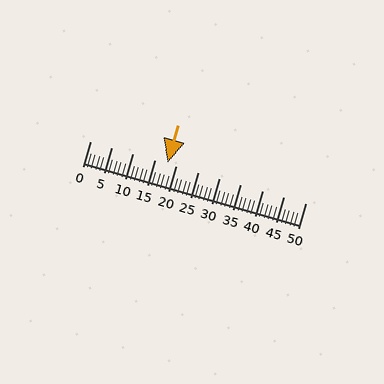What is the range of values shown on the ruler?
The ruler shows values from 0 to 50.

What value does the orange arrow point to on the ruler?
The orange arrow points to approximately 18.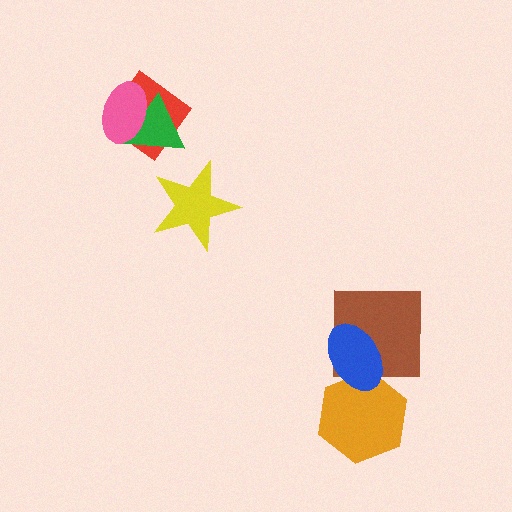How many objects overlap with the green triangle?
2 objects overlap with the green triangle.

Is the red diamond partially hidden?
Yes, it is partially covered by another shape.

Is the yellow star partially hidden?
No, no other shape covers it.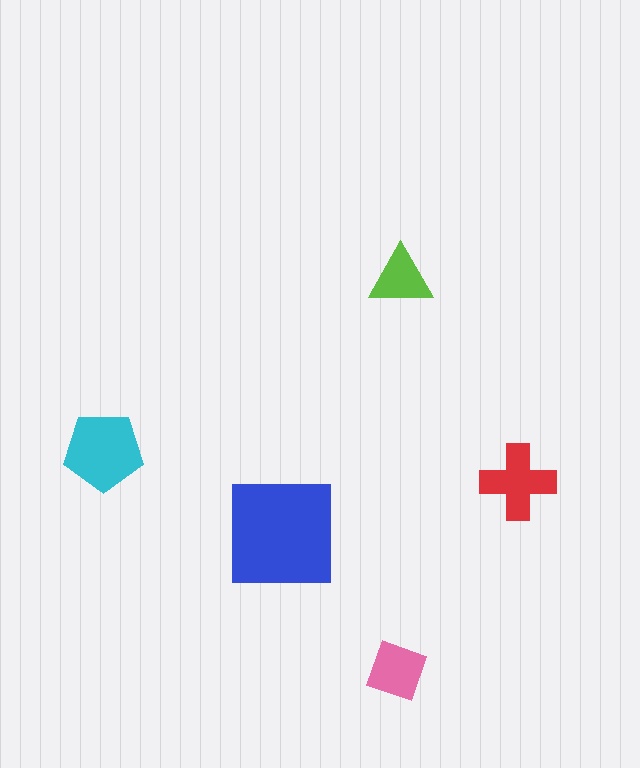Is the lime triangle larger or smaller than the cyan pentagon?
Smaller.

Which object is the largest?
The blue square.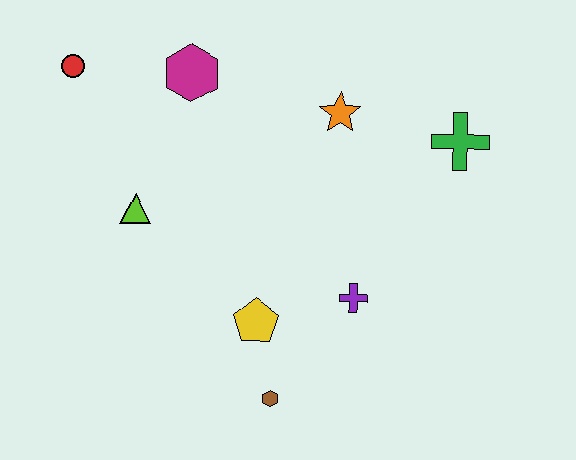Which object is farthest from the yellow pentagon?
The red circle is farthest from the yellow pentagon.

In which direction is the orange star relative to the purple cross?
The orange star is above the purple cross.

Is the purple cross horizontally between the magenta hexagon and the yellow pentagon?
No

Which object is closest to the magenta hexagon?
The red circle is closest to the magenta hexagon.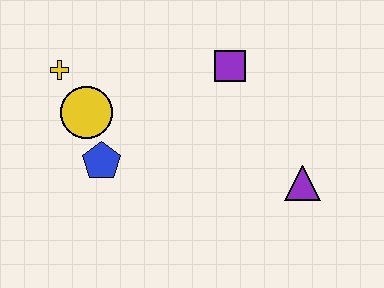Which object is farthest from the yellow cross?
The purple triangle is farthest from the yellow cross.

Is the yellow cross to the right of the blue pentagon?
No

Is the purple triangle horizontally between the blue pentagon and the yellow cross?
No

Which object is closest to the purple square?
The purple triangle is closest to the purple square.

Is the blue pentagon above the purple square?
No